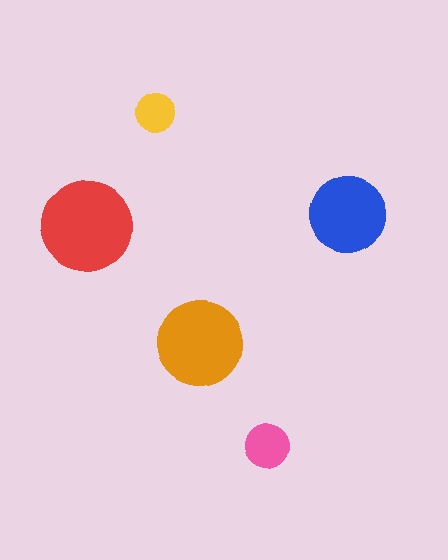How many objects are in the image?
There are 5 objects in the image.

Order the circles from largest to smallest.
the red one, the orange one, the blue one, the pink one, the yellow one.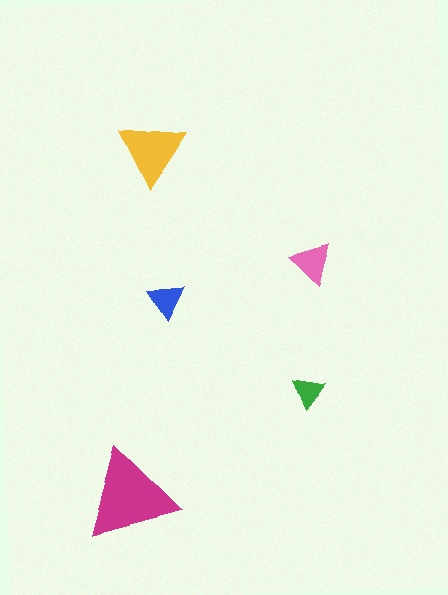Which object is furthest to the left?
The magenta triangle is leftmost.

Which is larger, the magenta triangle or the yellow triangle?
The magenta one.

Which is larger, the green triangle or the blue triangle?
The blue one.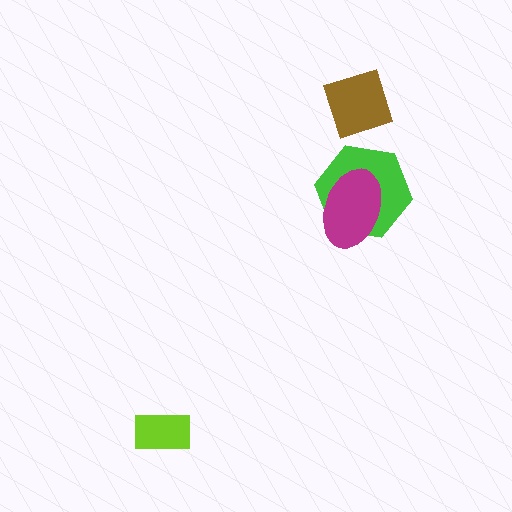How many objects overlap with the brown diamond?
0 objects overlap with the brown diamond.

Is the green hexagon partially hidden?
Yes, it is partially covered by another shape.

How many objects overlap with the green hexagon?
1 object overlaps with the green hexagon.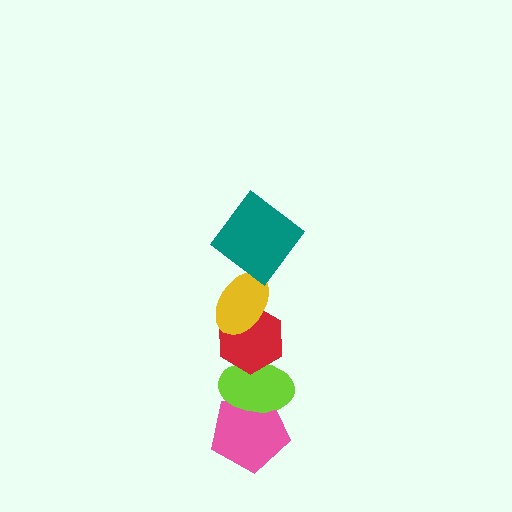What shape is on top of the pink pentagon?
The lime ellipse is on top of the pink pentagon.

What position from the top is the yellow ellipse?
The yellow ellipse is 2nd from the top.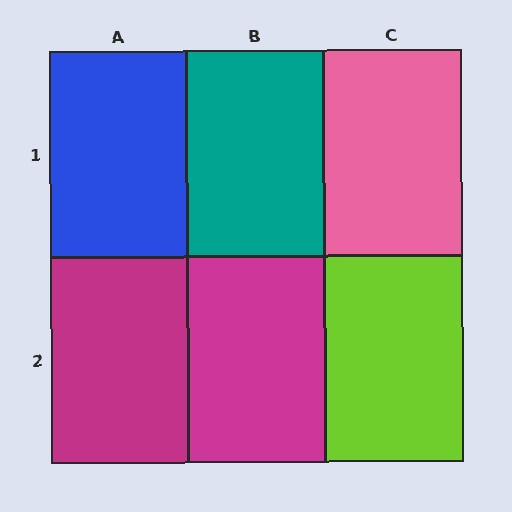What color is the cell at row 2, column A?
Magenta.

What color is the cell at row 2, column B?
Magenta.